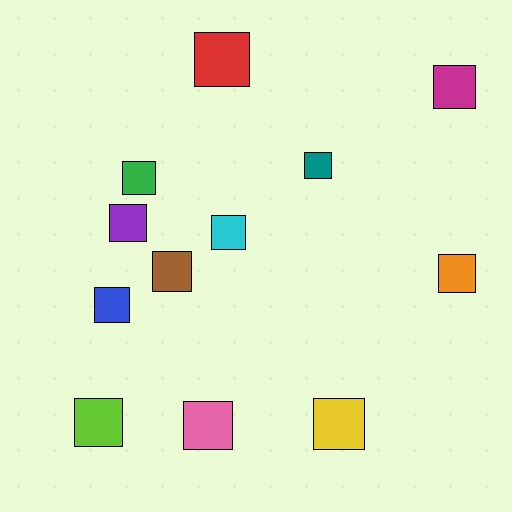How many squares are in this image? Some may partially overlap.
There are 12 squares.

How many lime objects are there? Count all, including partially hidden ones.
There is 1 lime object.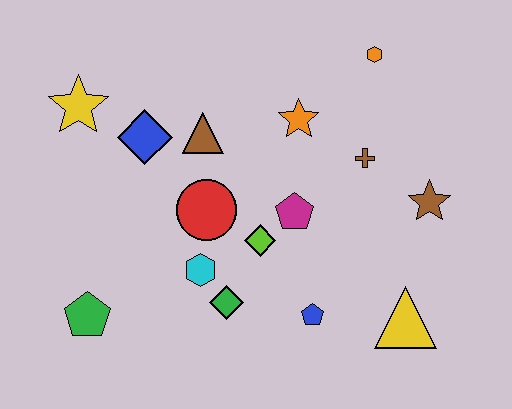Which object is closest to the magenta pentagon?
The lime diamond is closest to the magenta pentagon.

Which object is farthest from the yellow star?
The yellow triangle is farthest from the yellow star.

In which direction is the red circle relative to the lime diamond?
The red circle is to the left of the lime diamond.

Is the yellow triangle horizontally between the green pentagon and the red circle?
No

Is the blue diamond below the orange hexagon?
Yes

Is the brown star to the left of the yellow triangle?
No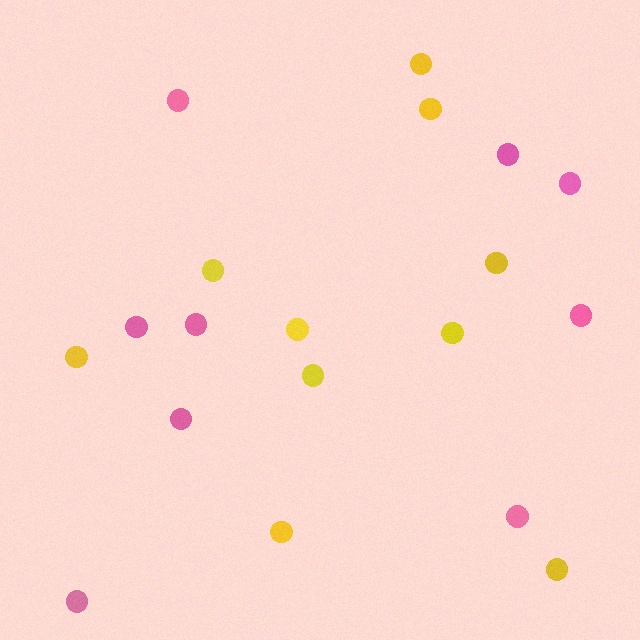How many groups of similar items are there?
There are 2 groups: one group of pink circles (9) and one group of yellow circles (10).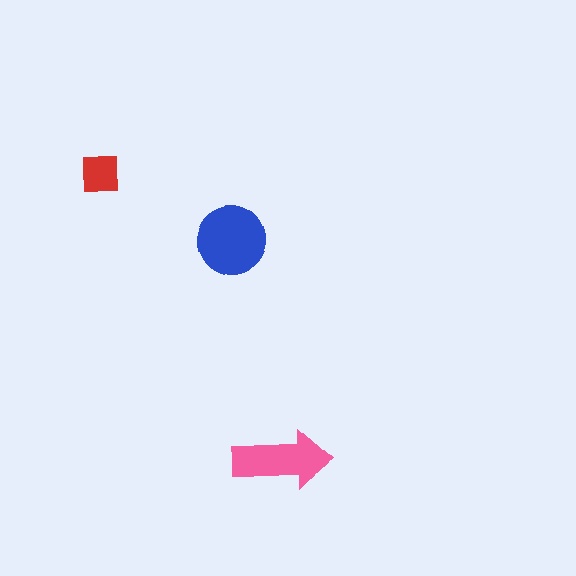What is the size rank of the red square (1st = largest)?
3rd.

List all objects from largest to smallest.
The blue circle, the pink arrow, the red square.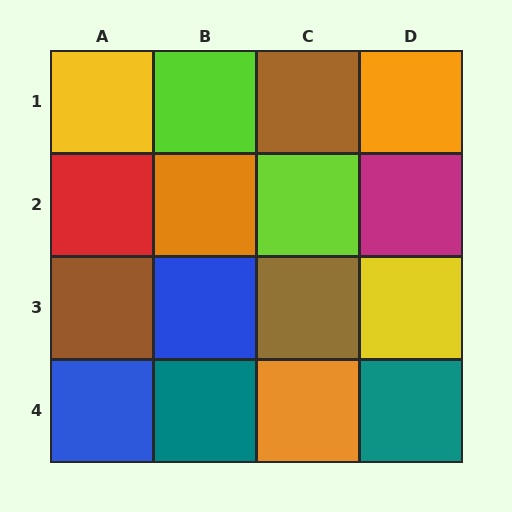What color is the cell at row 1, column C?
Brown.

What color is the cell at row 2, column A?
Red.